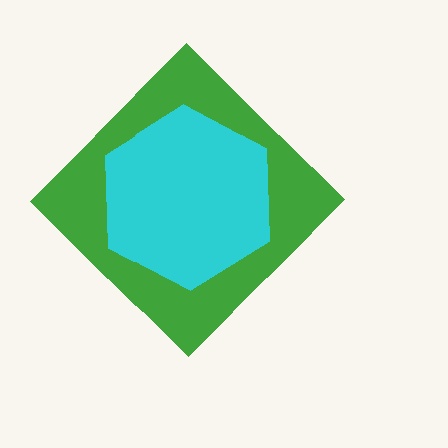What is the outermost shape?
The green diamond.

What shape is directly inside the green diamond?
The cyan hexagon.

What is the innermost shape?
The cyan hexagon.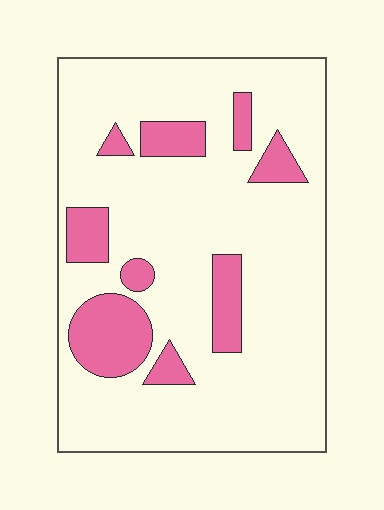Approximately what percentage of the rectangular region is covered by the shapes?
Approximately 20%.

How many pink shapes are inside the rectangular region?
9.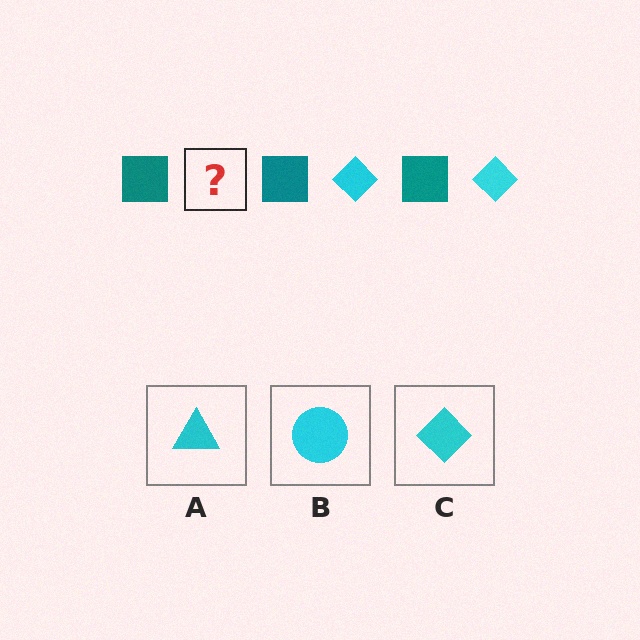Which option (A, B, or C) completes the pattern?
C.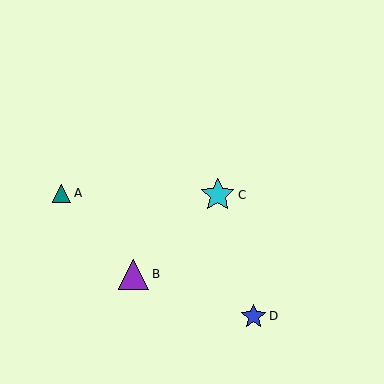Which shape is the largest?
The cyan star (labeled C) is the largest.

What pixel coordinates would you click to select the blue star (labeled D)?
Click at (254, 316) to select the blue star D.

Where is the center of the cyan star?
The center of the cyan star is at (218, 195).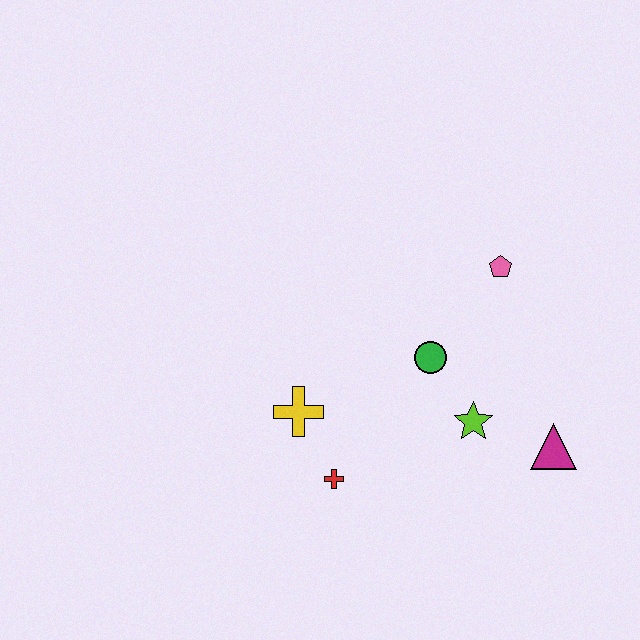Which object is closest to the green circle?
The lime star is closest to the green circle.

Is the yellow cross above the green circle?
No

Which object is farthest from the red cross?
The pink pentagon is farthest from the red cross.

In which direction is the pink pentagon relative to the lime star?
The pink pentagon is above the lime star.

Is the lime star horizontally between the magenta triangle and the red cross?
Yes